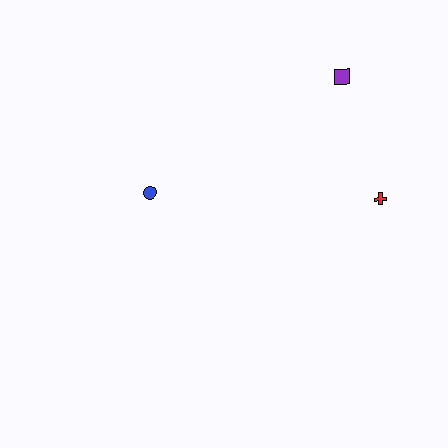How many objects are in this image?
There are 3 objects.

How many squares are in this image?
There is 1 square.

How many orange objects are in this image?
There are no orange objects.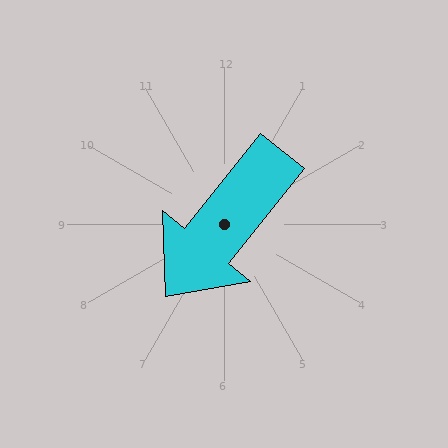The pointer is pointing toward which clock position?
Roughly 7 o'clock.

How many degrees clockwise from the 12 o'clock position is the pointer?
Approximately 219 degrees.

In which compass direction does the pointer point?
Southwest.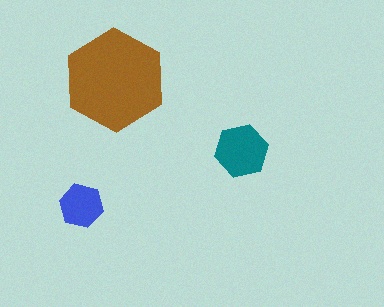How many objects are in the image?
There are 3 objects in the image.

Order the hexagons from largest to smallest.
the brown one, the teal one, the blue one.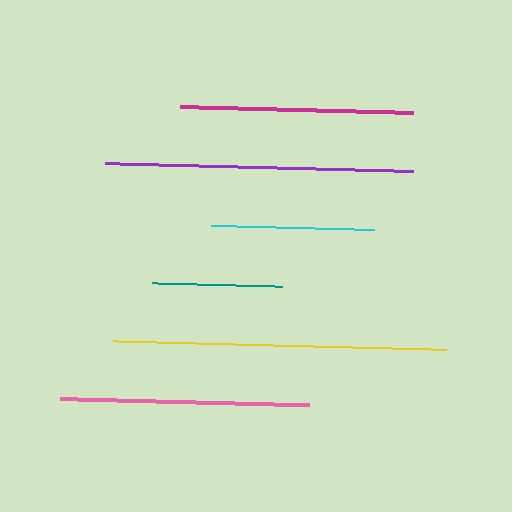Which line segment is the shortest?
The teal line is the shortest at approximately 130 pixels.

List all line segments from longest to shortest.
From longest to shortest: yellow, purple, pink, magenta, cyan, teal.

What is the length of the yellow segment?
The yellow segment is approximately 333 pixels long.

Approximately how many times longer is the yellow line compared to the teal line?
The yellow line is approximately 2.6 times the length of the teal line.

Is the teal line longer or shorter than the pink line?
The pink line is longer than the teal line.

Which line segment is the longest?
The yellow line is the longest at approximately 333 pixels.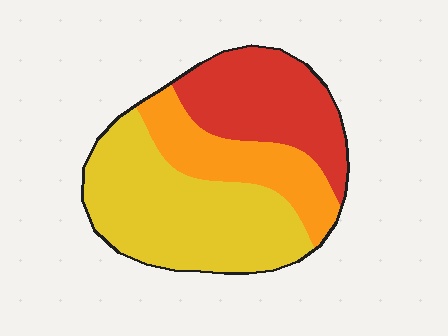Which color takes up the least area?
Orange, at roughly 25%.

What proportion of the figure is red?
Red takes up about one third (1/3) of the figure.